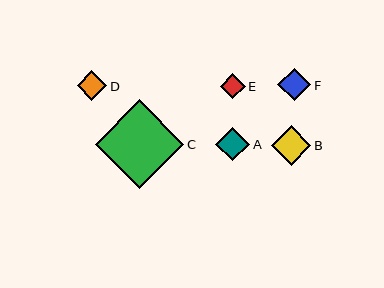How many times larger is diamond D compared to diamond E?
Diamond D is approximately 1.2 times the size of diamond E.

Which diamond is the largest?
Diamond C is the largest with a size of approximately 88 pixels.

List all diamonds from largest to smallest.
From largest to smallest: C, B, A, F, D, E.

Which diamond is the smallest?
Diamond E is the smallest with a size of approximately 25 pixels.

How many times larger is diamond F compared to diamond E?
Diamond F is approximately 1.3 times the size of diamond E.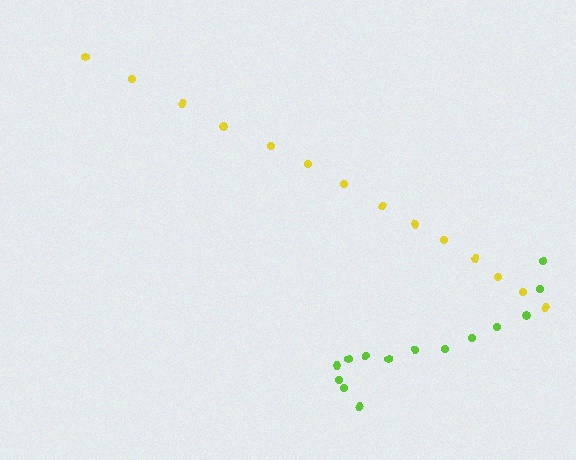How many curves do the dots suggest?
There are 2 distinct paths.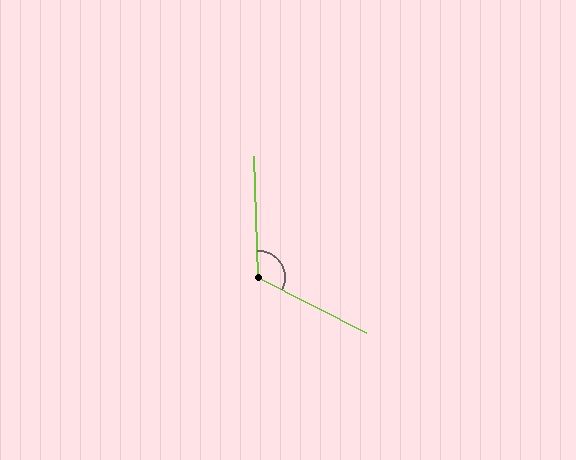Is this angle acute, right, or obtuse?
It is obtuse.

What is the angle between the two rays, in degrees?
Approximately 119 degrees.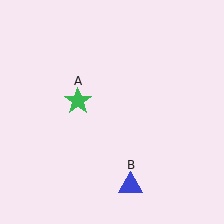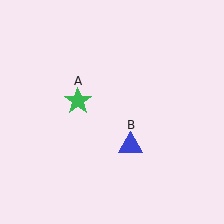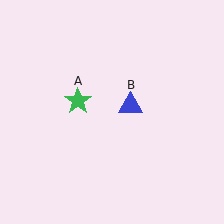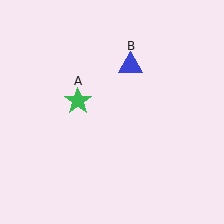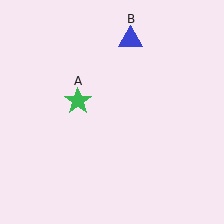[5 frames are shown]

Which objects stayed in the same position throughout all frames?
Green star (object A) remained stationary.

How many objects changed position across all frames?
1 object changed position: blue triangle (object B).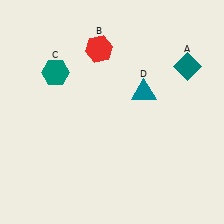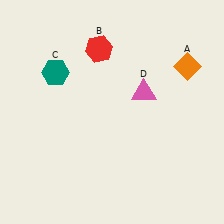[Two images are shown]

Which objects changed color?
A changed from teal to orange. D changed from teal to pink.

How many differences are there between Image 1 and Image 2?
There are 2 differences between the two images.